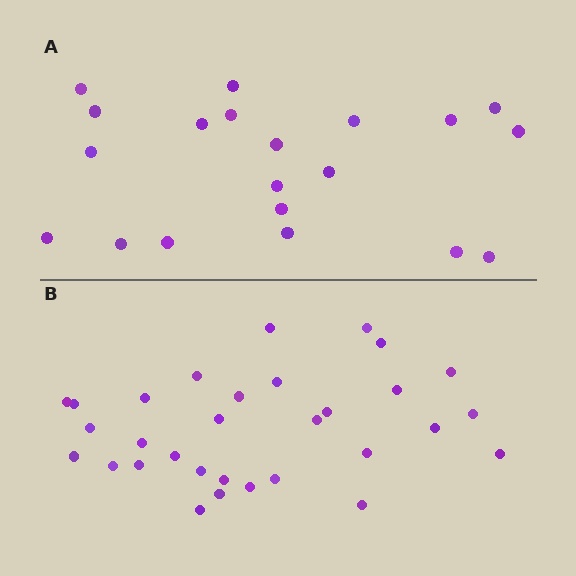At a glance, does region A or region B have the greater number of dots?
Region B (the bottom region) has more dots.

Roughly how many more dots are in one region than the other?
Region B has roughly 12 or so more dots than region A.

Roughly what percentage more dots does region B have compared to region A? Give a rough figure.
About 55% more.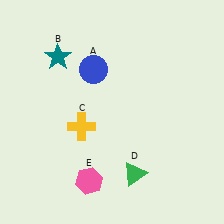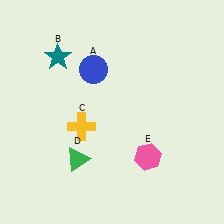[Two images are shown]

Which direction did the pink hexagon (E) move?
The pink hexagon (E) moved right.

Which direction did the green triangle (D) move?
The green triangle (D) moved left.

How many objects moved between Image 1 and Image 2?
2 objects moved between the two images.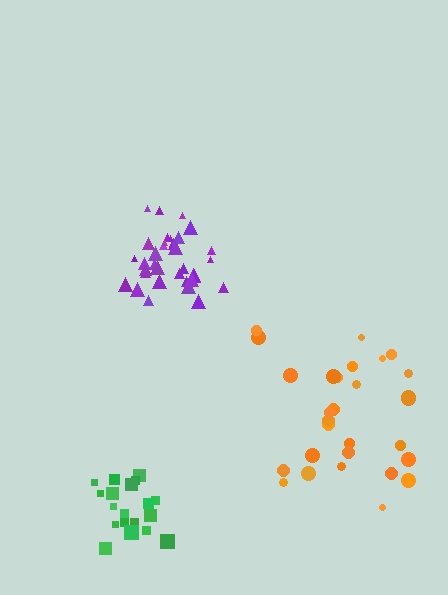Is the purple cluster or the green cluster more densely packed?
Purple.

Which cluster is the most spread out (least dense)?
Orange.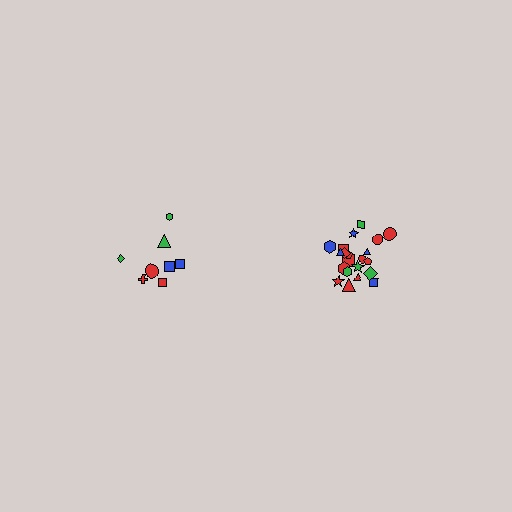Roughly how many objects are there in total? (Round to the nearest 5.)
Roughly 30 objects in total.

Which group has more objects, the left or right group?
The right group.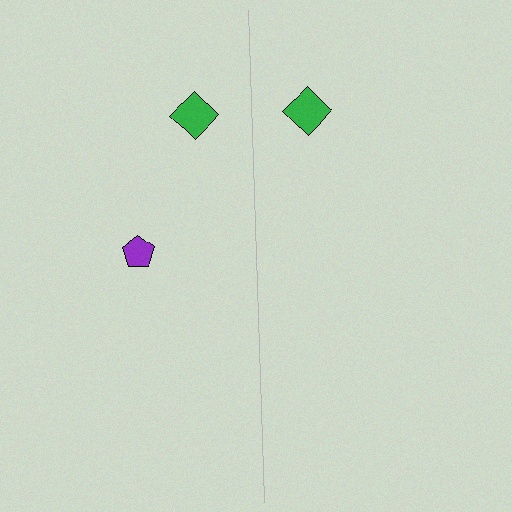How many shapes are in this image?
There are 3 shapes in this image.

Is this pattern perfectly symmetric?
No, the pattern is not perfectly symmetric. A purple pentagon is missing from the right side.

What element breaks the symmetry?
A purple pentagon is missing from the right side.